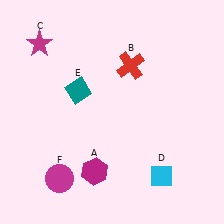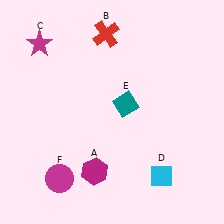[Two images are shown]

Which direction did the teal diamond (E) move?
The teal diamond (E) moved right.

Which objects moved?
The objects that moved are: the red cross (B), the teal diamond (E).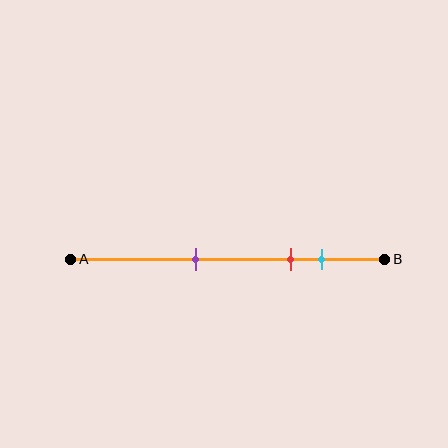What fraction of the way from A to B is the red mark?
The red mark is approximately 70% (0.7) of the way from A to B.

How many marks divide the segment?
There are 3 marks dividing the segment.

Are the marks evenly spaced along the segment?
No, the marks are not evenly spaced.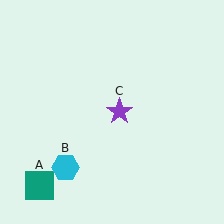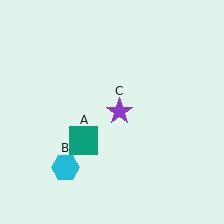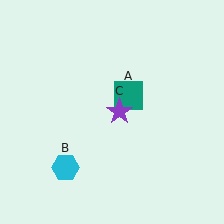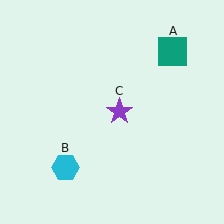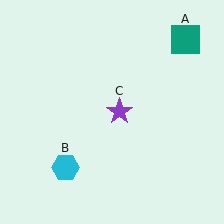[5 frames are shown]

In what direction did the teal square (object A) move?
The teal square (object A) moved up and to the right.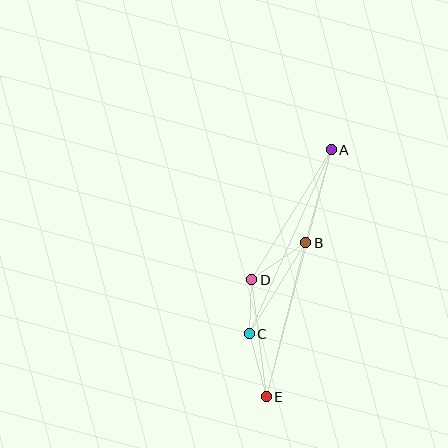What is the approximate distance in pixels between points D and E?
The distance between D and E is approximately 118 pixels.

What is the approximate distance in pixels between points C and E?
The distance between C and E is approximately 66 pixels.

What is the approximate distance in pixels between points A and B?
The distance between A and B is approximately 97 pixels.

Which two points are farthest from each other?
Points A and E are farthest from each other.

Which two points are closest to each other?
Points C and D are closest to each other.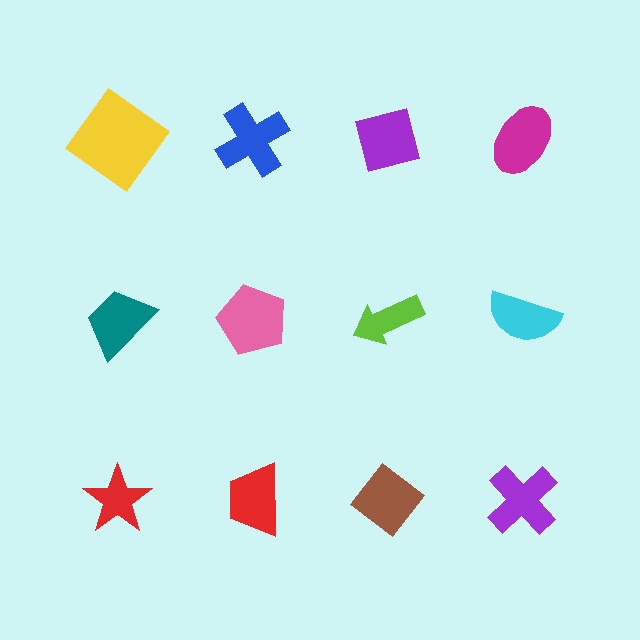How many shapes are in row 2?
4 shapes.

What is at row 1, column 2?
A blue cross.